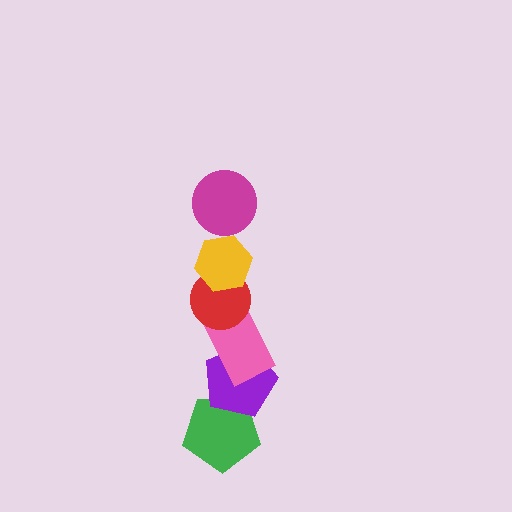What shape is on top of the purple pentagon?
The pink rectangle is on top of the purple pentagon.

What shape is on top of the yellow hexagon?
The magenta circle is on top of the yellow hexagon.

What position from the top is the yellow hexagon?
The yellow hexagon is 2nd from the top.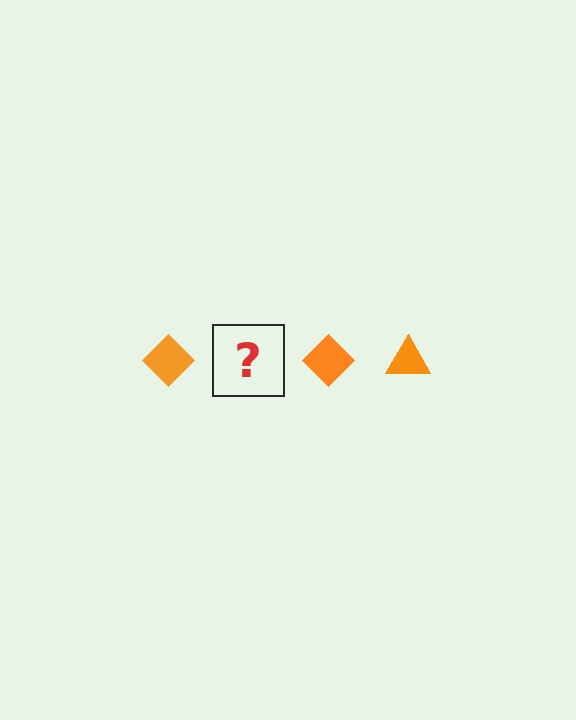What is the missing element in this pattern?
The missing element is an orange triangle.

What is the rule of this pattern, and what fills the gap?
The rule is that the pattern cycles through diamond, triangle shapes in orange. The gap should be filled with an orange triangle.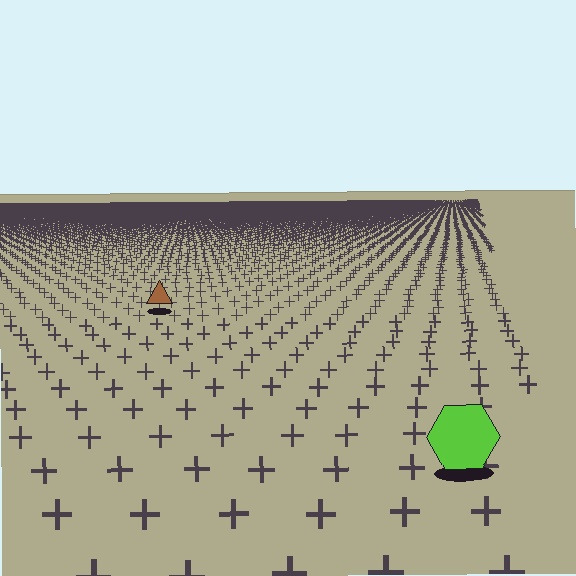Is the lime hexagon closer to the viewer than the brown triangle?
Yes. The lime hexagon is closer — you can tell from the texture gradient: the ground texture is coarser near it.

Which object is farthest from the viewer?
The brown triangle is farthest from the viewer. It appears smaller and the ground texture around it is denser.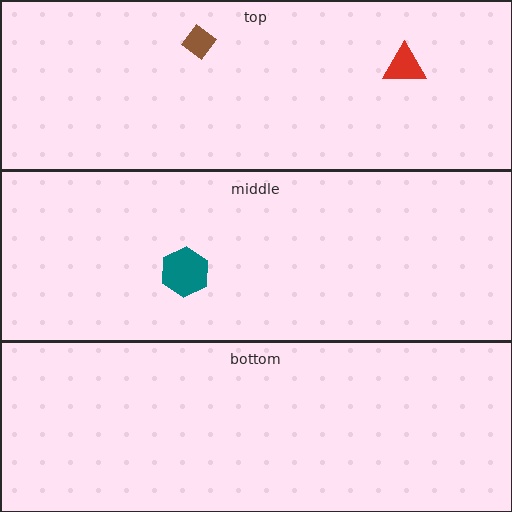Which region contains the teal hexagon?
The middle region.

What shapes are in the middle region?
The teal hexagon.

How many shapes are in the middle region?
1.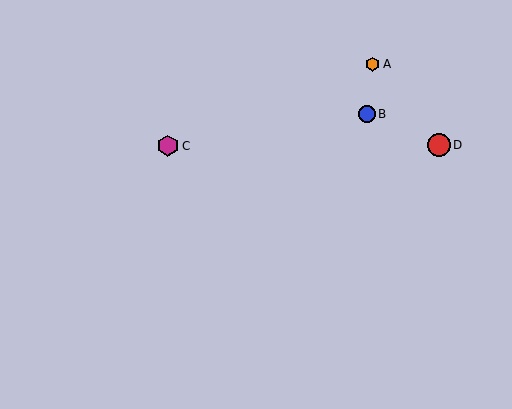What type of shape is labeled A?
Shape A is an orange hexagon.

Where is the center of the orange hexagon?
The center of the orange hexagon is at (373, 64).